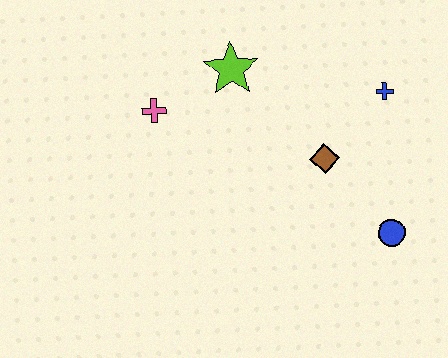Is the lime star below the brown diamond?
No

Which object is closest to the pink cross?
The lime star is closest to the pink cross.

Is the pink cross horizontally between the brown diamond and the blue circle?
No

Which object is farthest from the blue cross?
The pink cross is farthest from the blue cross.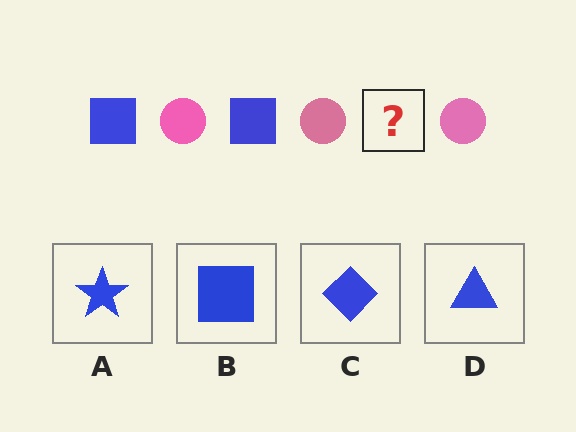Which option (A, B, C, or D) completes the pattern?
B.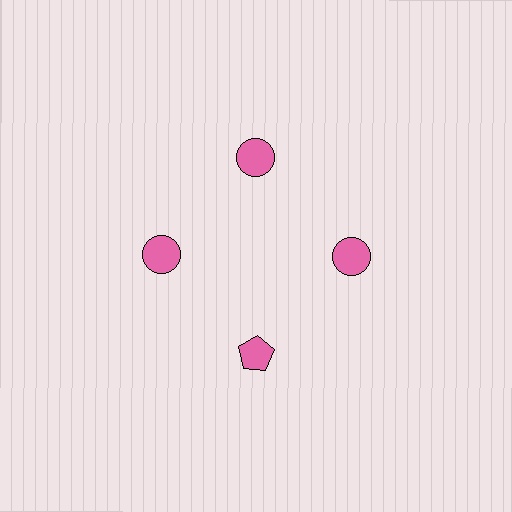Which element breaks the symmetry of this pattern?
The pink pentagon at roughly the 6 o'clock position breaks the symmetry. All other shapes are pink circles.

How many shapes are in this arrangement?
There are 4 shapes arranged in a ring pattern.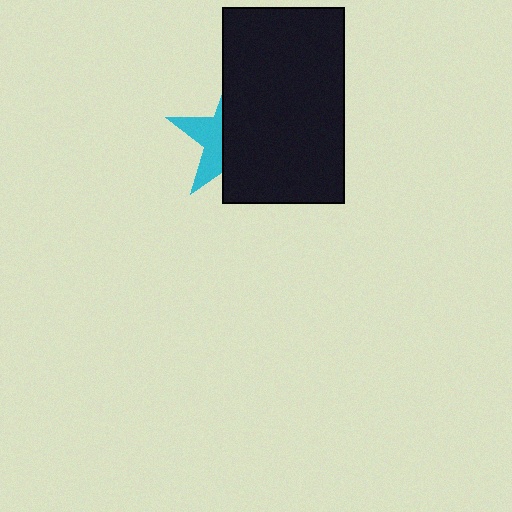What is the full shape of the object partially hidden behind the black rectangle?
The partially hidden object is a cyan star.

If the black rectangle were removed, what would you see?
You would see the complete cyan star.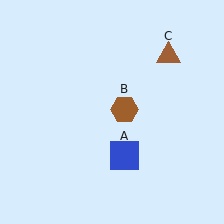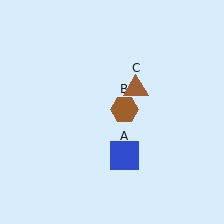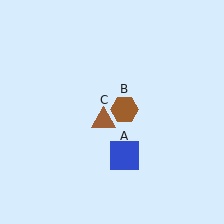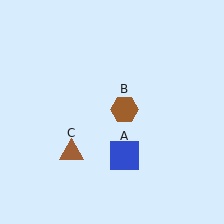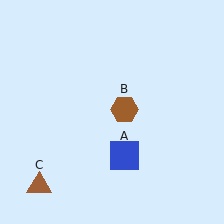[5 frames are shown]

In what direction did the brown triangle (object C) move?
The brown triangle (object C) moved down and to the left.